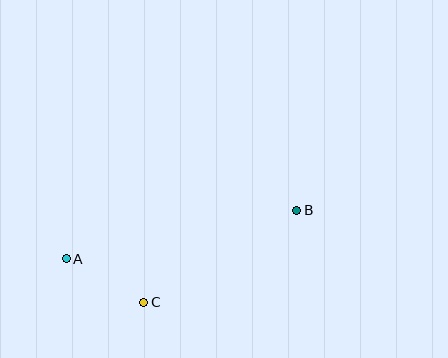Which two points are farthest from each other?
Points A and B are farthest from each other.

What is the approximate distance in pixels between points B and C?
The distance between B and C is approximately 179 pixels.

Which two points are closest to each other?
Points A and C are closest to each other.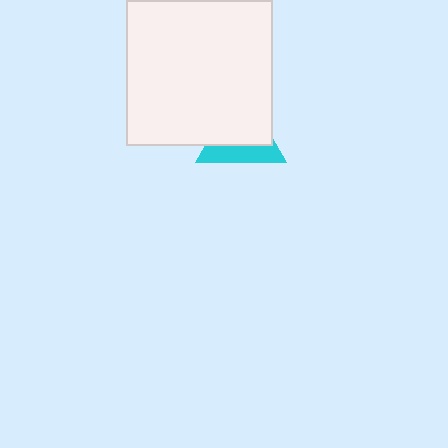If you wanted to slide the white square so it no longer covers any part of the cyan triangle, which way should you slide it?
Slide it up — that is the most direct way to separate the two shapes.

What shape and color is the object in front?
The object in front is a white square.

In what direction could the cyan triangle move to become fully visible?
The cyan triangle could move down. That would shift it out from behind the white square entirely.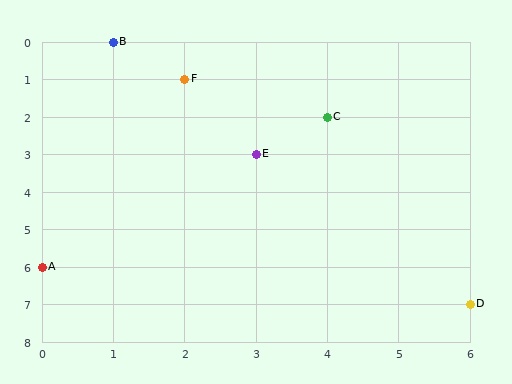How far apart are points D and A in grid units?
Points D and A are 6 columns and 1 row apart (about 6.1 grid units diagonally).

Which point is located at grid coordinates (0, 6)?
Point A is at (0, 6).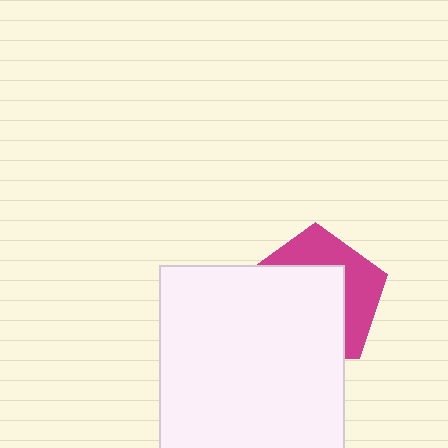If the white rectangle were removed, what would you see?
You would see the complete magenta pentagon.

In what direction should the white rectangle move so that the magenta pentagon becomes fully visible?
The white rectangle should move toward the lower-left. That is the shortest direction to clear the overlap and leave the magenta pentagon fully visible.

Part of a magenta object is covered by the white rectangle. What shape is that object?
It is a pentagon.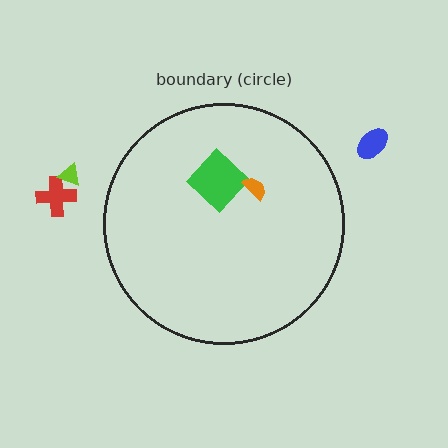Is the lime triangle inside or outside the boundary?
Outside.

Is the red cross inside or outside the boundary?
Outside.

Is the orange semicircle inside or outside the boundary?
Inside.